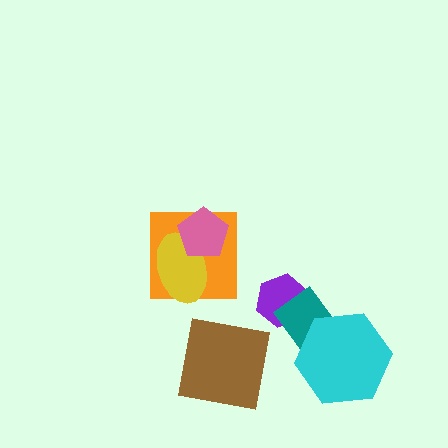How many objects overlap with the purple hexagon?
1 object overlaps with the purple hexagon.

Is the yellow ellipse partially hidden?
Yes, it is partially covered by another shape.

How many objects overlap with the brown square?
0 objects overlap with the brown square.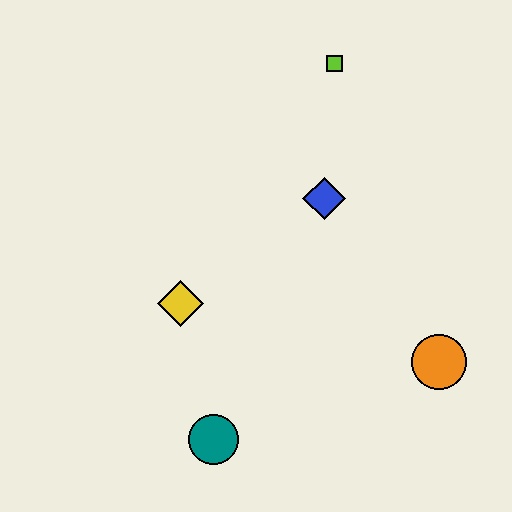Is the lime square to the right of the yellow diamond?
Yes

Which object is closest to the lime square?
The blue diamond is closest to the lime square.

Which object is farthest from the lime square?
The teal circle is farthest from the lime square.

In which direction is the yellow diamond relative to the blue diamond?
The yellow diamond is to the left of the blue diamond.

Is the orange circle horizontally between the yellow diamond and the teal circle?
No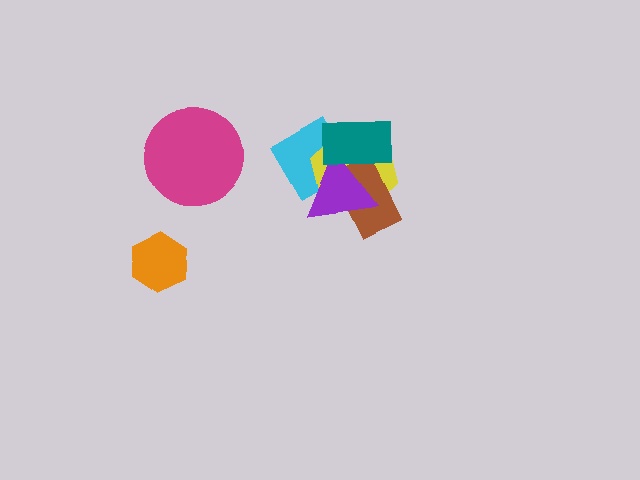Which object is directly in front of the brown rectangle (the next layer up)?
The purple triangle is directly in front of the brown rectangle.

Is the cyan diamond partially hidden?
Yes, it is partially covered by another shape.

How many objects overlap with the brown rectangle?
4 objects overlap with the brown rectangle.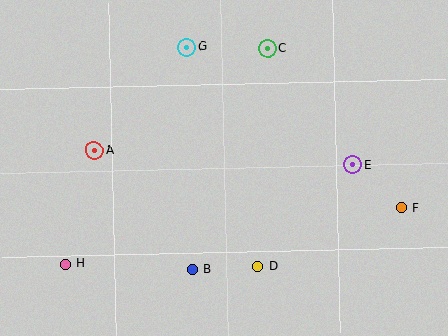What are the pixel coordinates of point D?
Point D is at (258, 267).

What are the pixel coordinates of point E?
Point E is at (353, 165).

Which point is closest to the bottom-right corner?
Point F is closest to the bottom-right corner.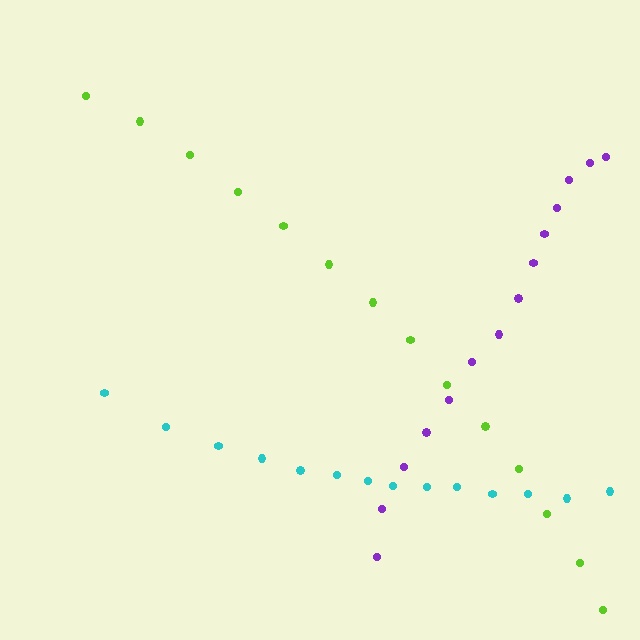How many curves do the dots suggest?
There are 3 distinct paths.